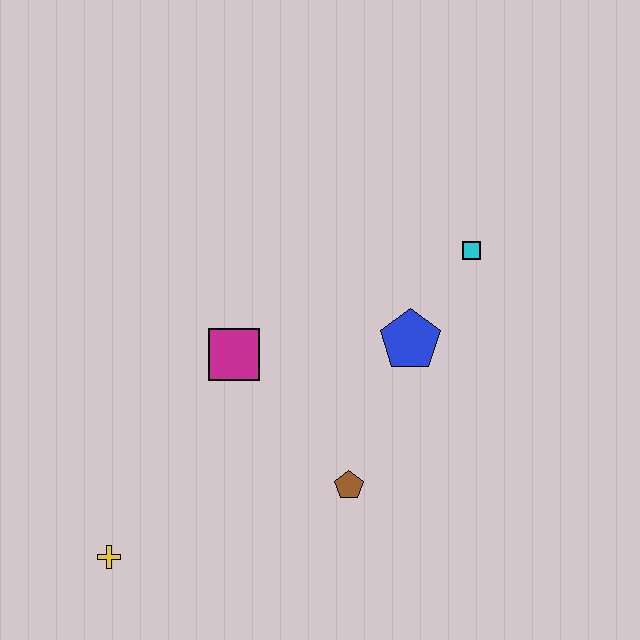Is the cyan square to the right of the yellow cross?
Yes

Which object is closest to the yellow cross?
The magenta square is closest to the yellow cross.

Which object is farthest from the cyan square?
The yellow cross is farthest from the cyan square.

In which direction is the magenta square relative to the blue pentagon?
The magenta square is to the left of the blue pentagon.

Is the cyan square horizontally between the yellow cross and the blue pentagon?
No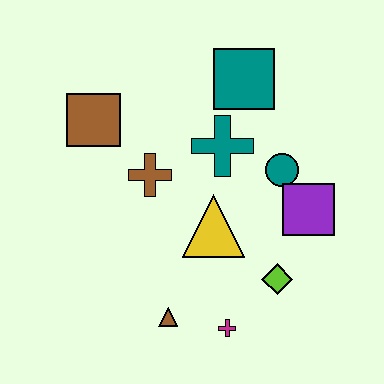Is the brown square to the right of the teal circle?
No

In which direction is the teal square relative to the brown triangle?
The teal square is above the brown triangle.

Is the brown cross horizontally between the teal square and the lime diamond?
No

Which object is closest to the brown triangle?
The magenta cross is closest to the brown triangle.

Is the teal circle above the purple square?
Yes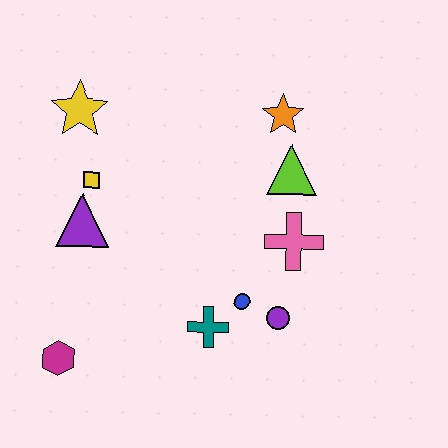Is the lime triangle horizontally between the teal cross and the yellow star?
No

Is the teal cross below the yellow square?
Yes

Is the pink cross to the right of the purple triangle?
Yes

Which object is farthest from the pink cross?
The magenta hexagon is farthest from the pink cross.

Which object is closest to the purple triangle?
The yellow square is closest to the purple triangle.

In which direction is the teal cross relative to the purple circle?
The teal cross is to the left of the purple circle.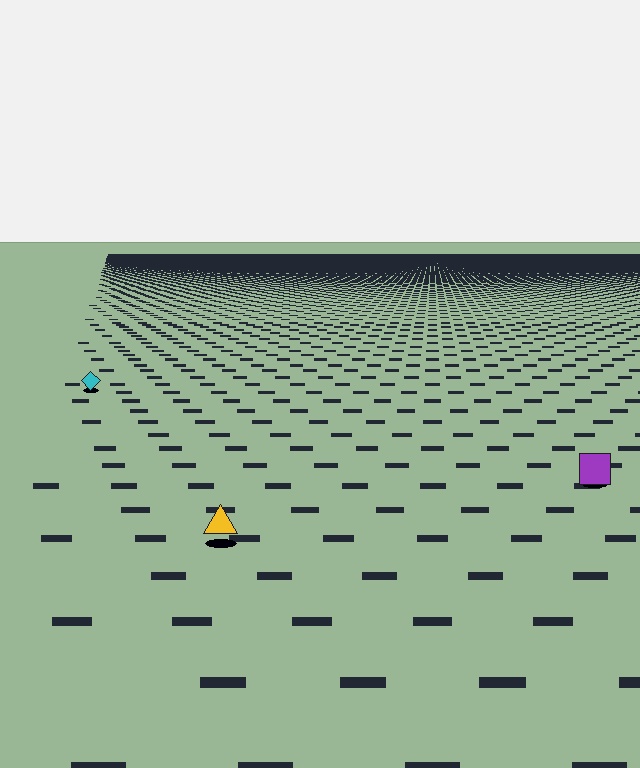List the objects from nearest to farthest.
From nearest to farthest: the yellow triangle, the purple square, the cyan diamond.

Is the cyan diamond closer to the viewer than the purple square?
No. The purple square is closer — you can tell from the texture gradient: the ground texture is coarser near it.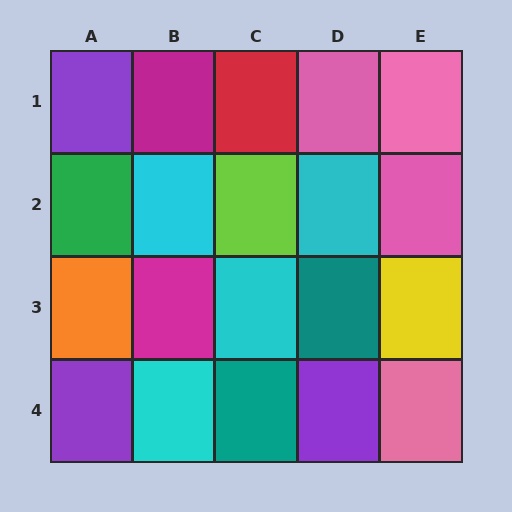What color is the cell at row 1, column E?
Pink.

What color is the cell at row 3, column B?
Magenta.